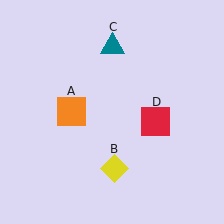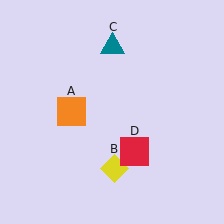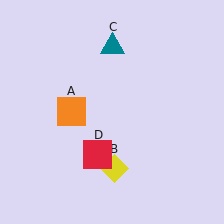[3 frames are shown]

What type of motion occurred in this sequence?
The red square (object D) rotated clockwise around the center of the scene.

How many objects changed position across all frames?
1 object changed position: red square (object D).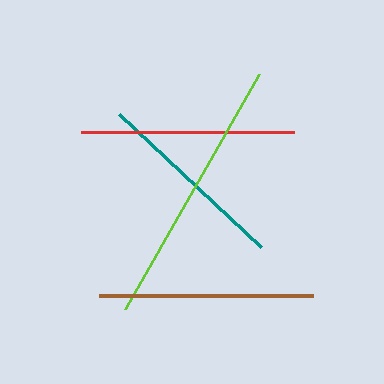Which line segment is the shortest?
The teal line is the shortest at approximately 195 pixels.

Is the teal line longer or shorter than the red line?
The red line is longer than the teal line.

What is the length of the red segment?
The red segment is approximately 213 pixels long.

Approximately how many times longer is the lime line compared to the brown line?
The lime line is approximately 1.3 times the length of the brown line.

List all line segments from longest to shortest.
From longest to shortest: lime, brown, red, teal.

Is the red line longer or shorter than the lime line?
The lime line is longer than the red line.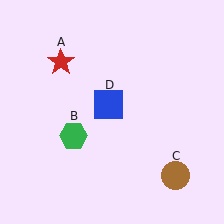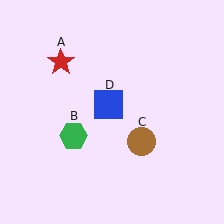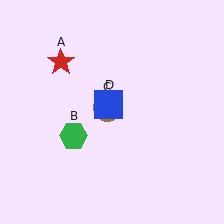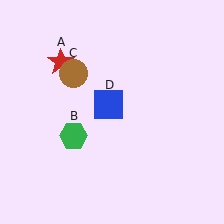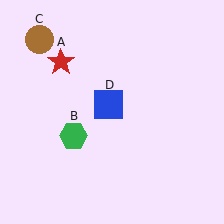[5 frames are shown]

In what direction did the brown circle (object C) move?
The brown circle (object C) moved up and to the left.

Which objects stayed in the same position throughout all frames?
Red star (object A) and green hexagon (object B) and blue square (object D) remained stationary.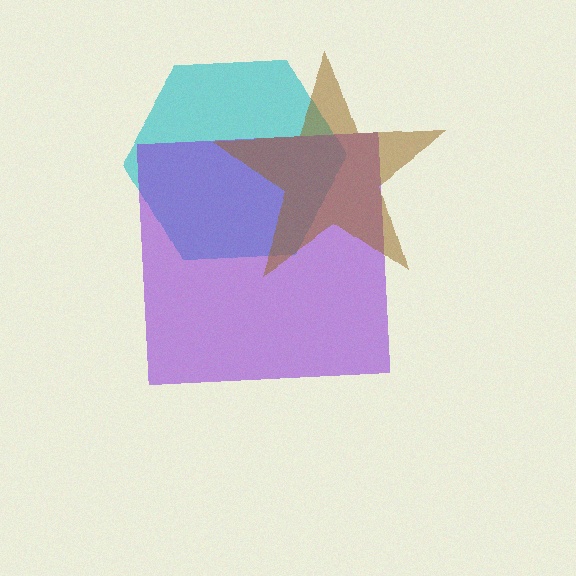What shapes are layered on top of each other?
The layered shapes are: a cyan hexagon, a purple square, a brown star.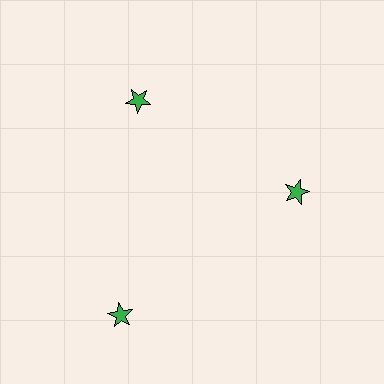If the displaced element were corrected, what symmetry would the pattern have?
It would have 3-fold rotational symmetry — the pattern would map onto itself every 120 degrees.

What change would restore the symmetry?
The symmetry would be restored by moving it inward, back onto the ring so that all 3 stars sit at equal angles and equal distance from the center.